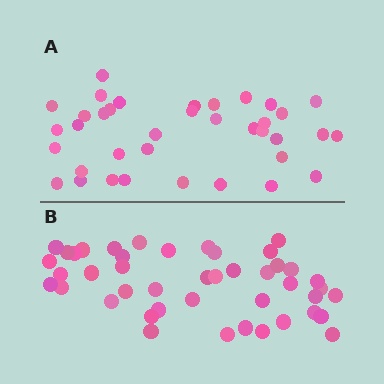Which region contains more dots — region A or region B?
Region B (the bottom region) has more dots.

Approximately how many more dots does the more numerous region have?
Region B has roughly 8 or so more dots than region A.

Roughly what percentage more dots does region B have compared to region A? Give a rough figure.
About 20% more.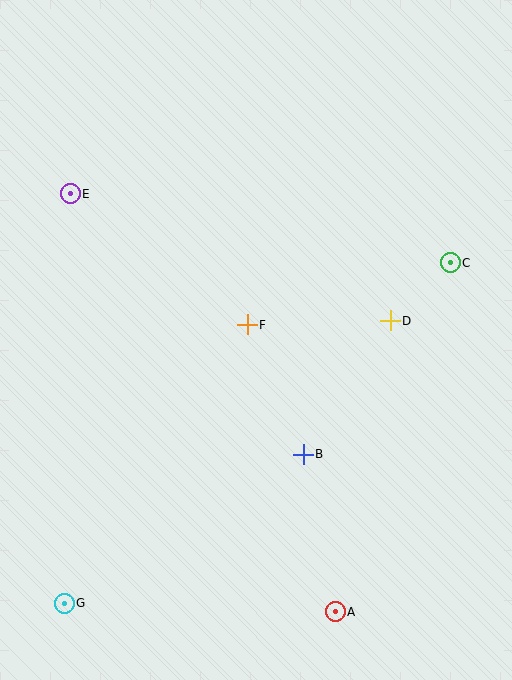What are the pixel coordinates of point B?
Point B is at (303, 454).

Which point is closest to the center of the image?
Point F at (247, 325) is closest to the center.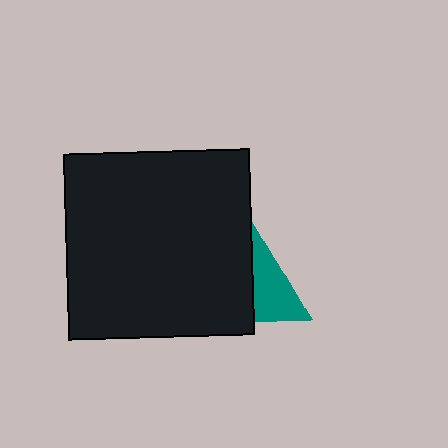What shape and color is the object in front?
The object in front is a black square.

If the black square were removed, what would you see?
You would see the complete teal triangle.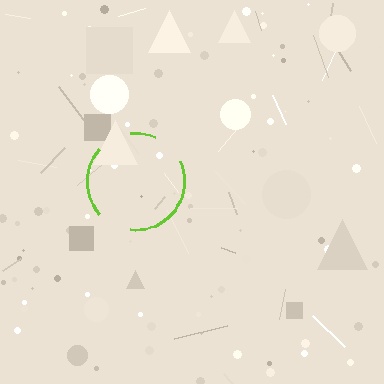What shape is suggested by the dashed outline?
The dashed outline suggests a circle.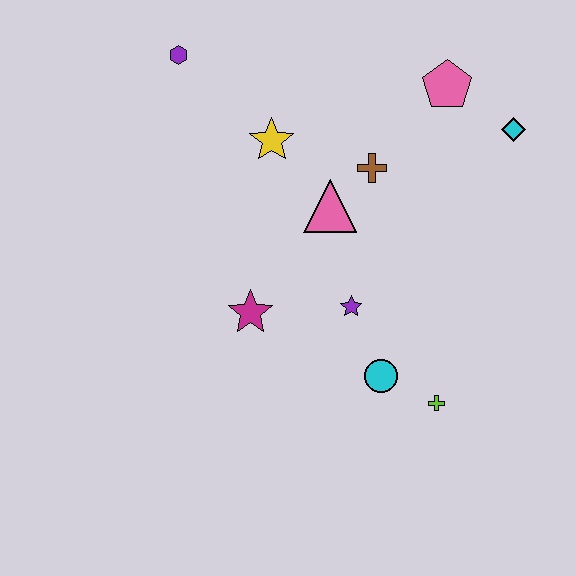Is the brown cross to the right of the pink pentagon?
No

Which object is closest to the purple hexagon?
The yellow star is closest to the purple hexagon.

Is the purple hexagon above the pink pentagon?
Yes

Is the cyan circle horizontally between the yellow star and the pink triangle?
No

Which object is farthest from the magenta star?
The cyan diamond is farthest from the magenta star.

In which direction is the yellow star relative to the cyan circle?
The yellow star is above the cyan circle.